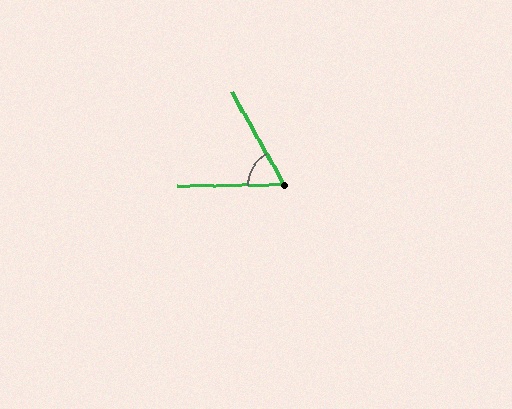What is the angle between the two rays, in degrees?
Approximately 61 degrees.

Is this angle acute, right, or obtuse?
It is acute.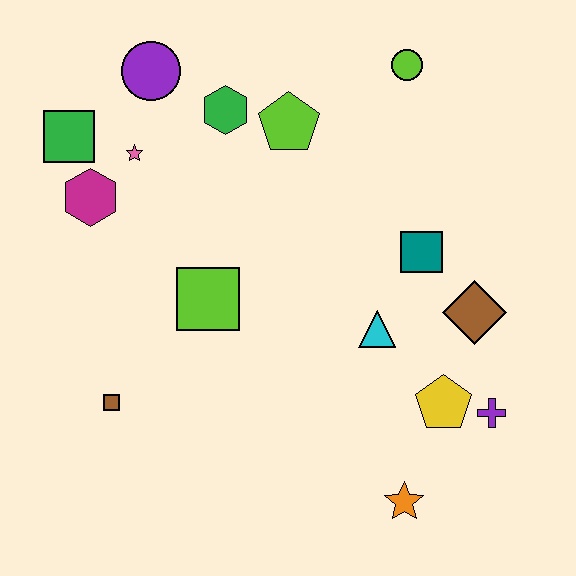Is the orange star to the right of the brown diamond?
No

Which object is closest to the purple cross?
The yellow pentagon is closest to the purple cross.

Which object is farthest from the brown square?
The lime circle is farthest from the brown square.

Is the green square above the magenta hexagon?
Yes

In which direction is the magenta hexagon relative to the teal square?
The magenta hexagon is to the left of the teal square.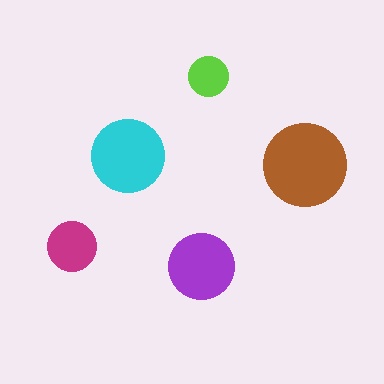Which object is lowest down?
The purple circle is bottommost.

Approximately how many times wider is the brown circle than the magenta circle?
About 1.5 times wider.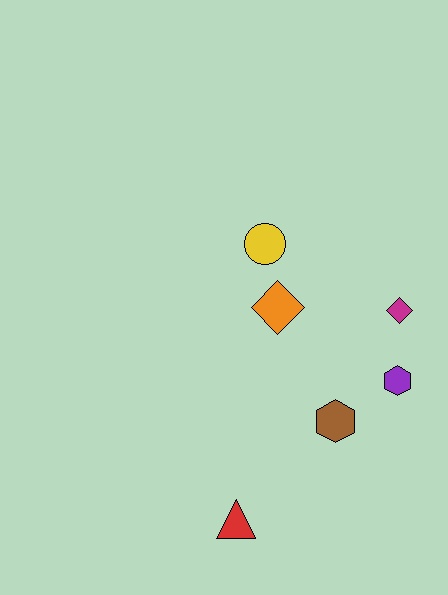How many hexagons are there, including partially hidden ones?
There are 2 hexagons.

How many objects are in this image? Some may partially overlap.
There are 6 objects.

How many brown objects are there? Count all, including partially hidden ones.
There is 1 brown object.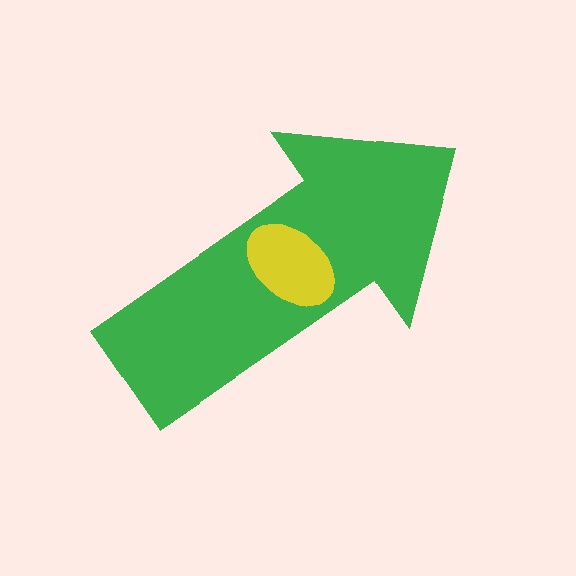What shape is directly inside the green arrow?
The yellow ellipse.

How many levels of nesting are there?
2.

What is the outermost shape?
The green arrow.